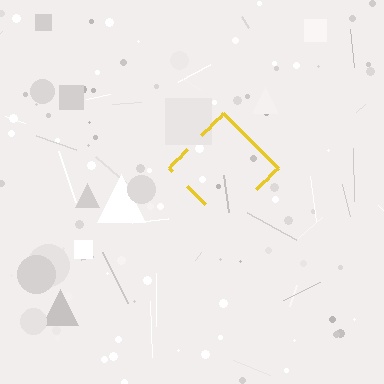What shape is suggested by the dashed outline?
The dashed outline suggests a diamond.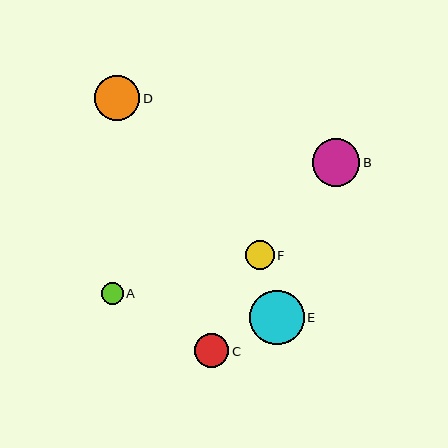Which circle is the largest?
Circle E is the largest with a size of approximately 54 pixels.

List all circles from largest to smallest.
From largest to smallest: E, B, D, C, F, A.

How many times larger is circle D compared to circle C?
Circle D is approximately 1.3 times the size of circle C.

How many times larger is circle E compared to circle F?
Circle E is approximately 1.9 times the size of circle F.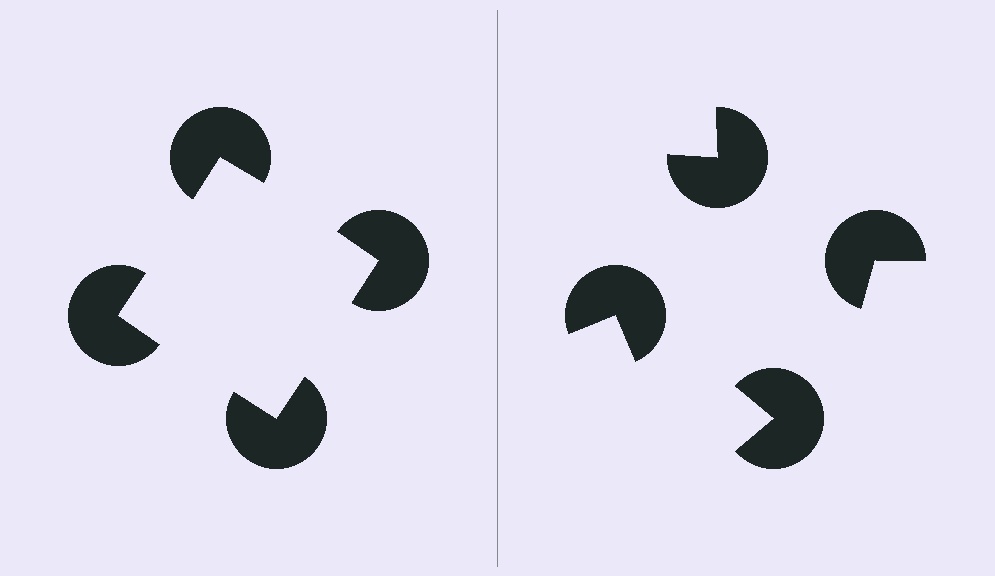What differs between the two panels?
The pac-man discs are positioned identically on both sides; only the wedge orientations differ. On the left they align to a square; on the right they are misaligned.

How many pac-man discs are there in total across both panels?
8 — 4 on each side.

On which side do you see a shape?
An illusory square appears on the left side. On the right side the wedge cuts are rotated, so no coherent shape forms.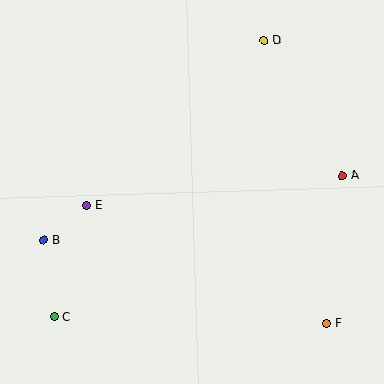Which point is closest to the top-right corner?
Point D is closest to the top-right corner.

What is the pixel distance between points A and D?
The distance between A and D is 156 pixels.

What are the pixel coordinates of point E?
Point E is at (87, 205).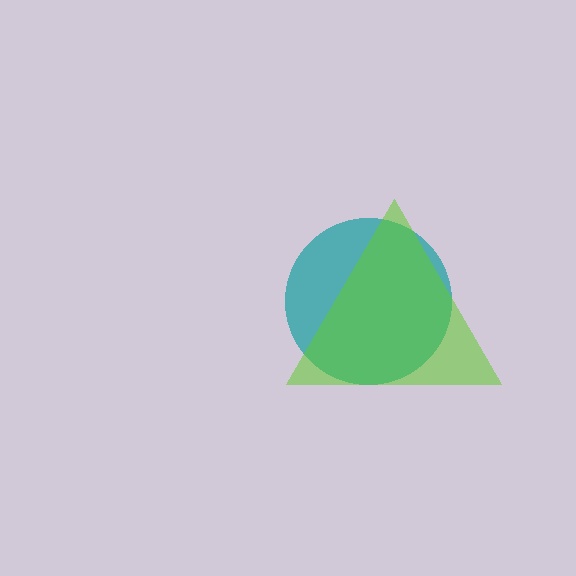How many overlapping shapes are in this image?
There are 2 overlapping shapes in the image.